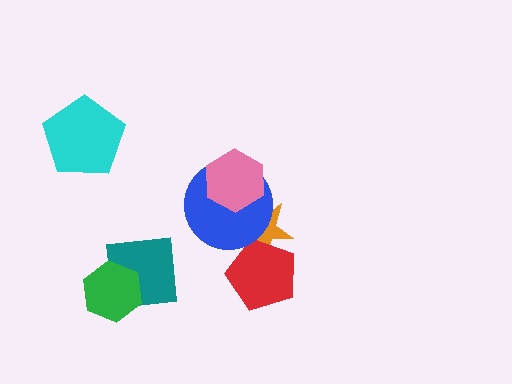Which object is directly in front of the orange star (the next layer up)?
The red pentagon is directly in front of the orange star.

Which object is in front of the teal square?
The green hexagon is in front of the teal square.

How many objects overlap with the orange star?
3 objects overlap with the orange star.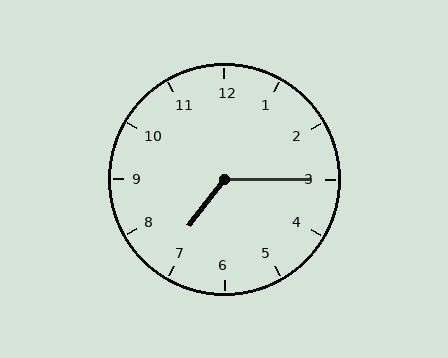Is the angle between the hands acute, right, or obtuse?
It is obtuse.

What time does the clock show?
7:15.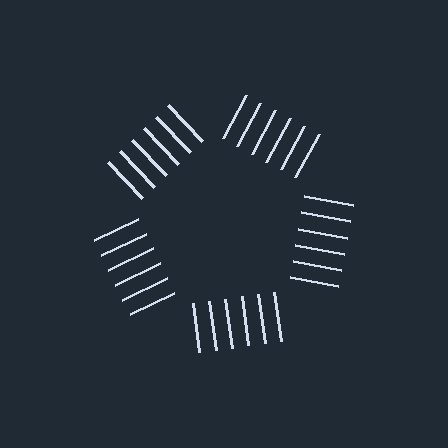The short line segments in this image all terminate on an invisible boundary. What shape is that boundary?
An illusory pentagon — the line segments terminate on its edges but no continuous stroke is drawn.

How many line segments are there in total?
30 — 6 along each of the 5 edges.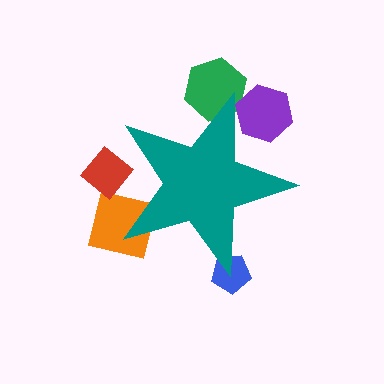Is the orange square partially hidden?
Yes, the orange square is partially hidden behind the teal star.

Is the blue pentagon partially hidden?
Yes, the blue pentagon is partially hidden behind the teal star.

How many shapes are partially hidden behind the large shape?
5 shapes are partially hidden.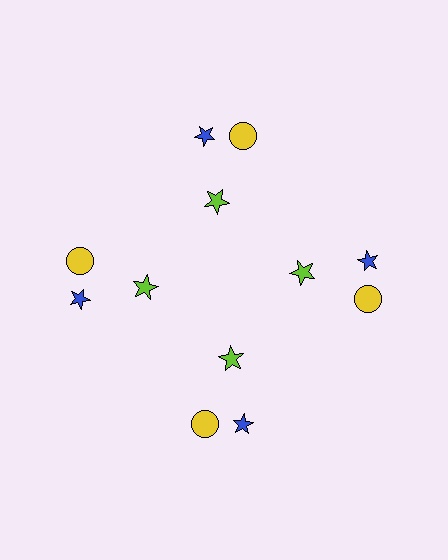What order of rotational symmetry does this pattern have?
This pattern has 4-fold rotational symmetry.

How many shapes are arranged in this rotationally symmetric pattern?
There are 12 shapes, arranged in 4 groups of 3.